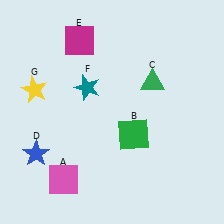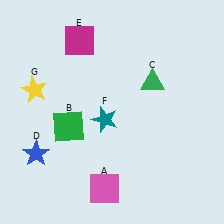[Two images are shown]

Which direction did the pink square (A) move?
The pink square (A) moved right.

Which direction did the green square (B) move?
The green square (B) moved left.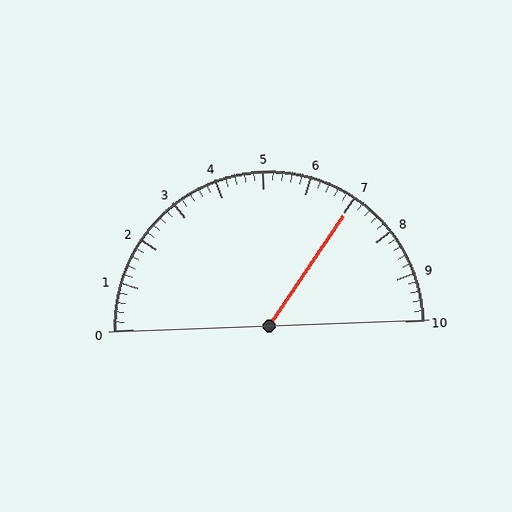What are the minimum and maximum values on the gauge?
The gauge ranges from 0 to 10.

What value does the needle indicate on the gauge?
The needle indicates approximately 7.0.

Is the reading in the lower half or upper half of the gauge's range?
The reading is in the upper half of the range (0 to 10).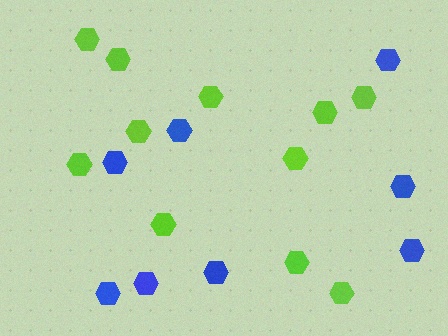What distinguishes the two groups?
There are 2 groups: one group of blue hexagons (8) and one group of lime hexagons (11).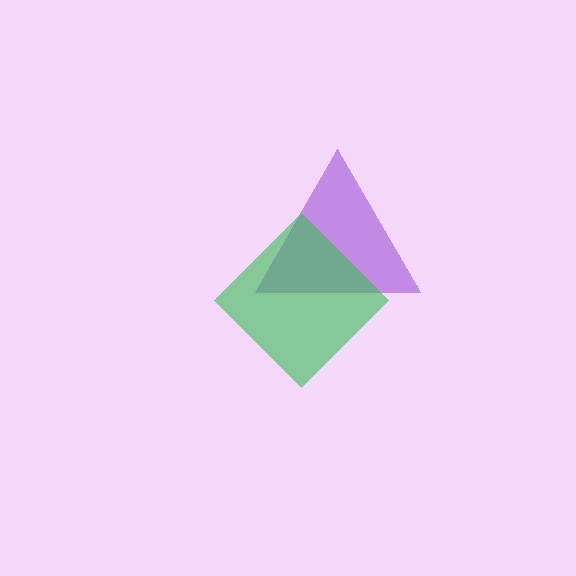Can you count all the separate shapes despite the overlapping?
Yes, there are 2 separate shapes.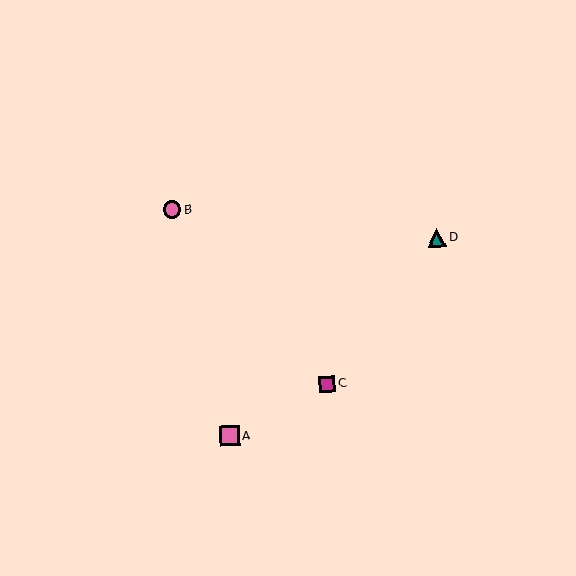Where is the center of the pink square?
The center of the pink square is at (230, 436).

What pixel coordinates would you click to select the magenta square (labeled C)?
Click at (327, 384) to select the magenta square C.